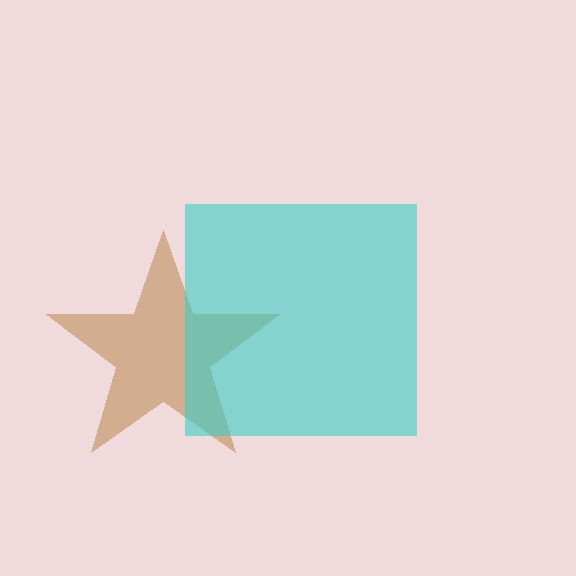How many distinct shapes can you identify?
There are 2 distinct shapes: a brown star, a cyan square.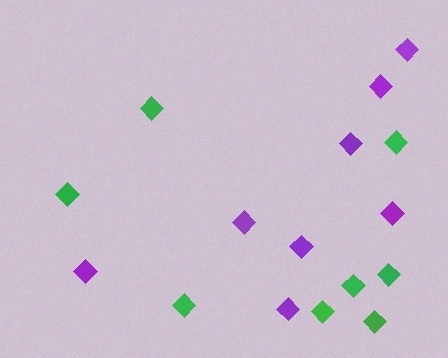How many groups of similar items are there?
There are 2 groups: one group of green diamonds (8) and one group of purple diamonds (8).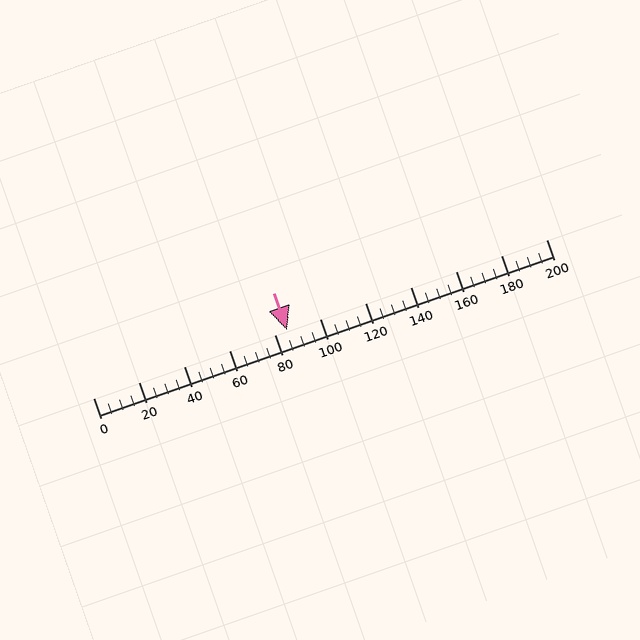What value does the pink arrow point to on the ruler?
The pink arrow points to approximately 86.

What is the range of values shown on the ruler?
The ruler shows values from 0 to 200.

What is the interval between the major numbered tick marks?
The major tick marks are spaced 20 units apart.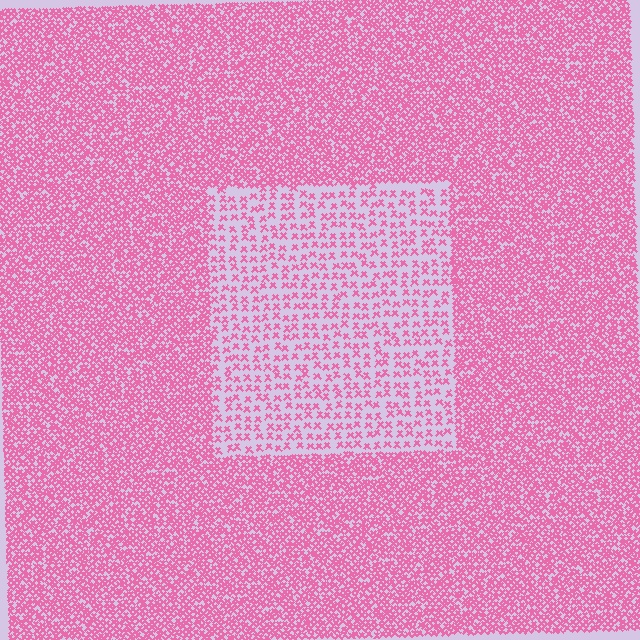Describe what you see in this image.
The image contains small pink elements arranged at two different densities. A rectangle-shaped region is visible where the elements are less densely packed than the surrounding area.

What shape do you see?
I see a rectangle.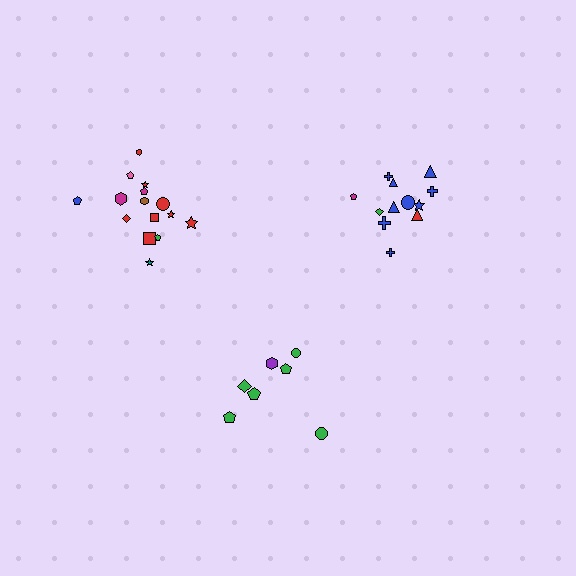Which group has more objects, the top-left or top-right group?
The top-left group.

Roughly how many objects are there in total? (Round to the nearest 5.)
Roughly 35 objects in total.